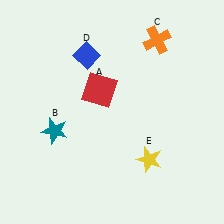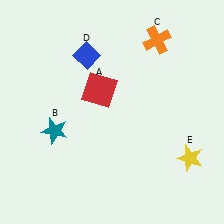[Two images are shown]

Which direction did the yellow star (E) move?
The yellow star (E) moved right.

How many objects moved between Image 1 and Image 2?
1 object moved between the two images.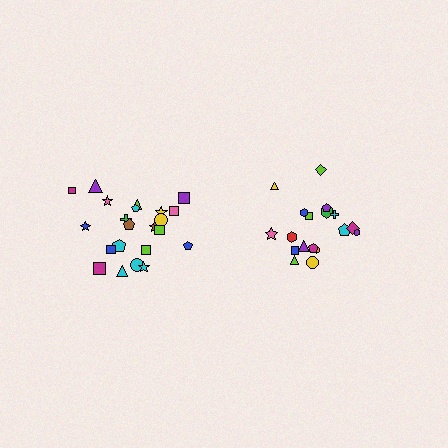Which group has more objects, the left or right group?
The left group.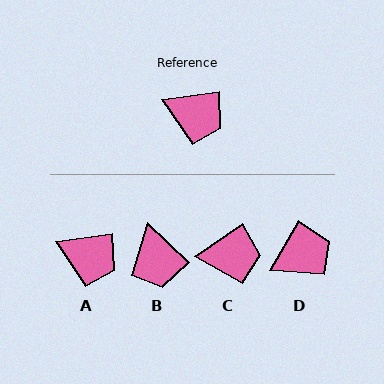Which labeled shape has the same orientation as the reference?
A.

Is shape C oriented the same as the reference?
No, it is off by about 27 degrees.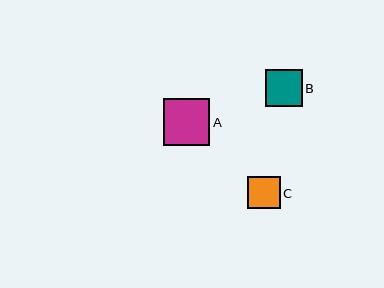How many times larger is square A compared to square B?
Square A is approximately 1.3 times the size of square B.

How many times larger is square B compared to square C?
Square B is approximately 1.1 times the size of square C.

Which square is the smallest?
Square C is the smallest with a size of approximately 33 pixels.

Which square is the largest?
Square A is the largest with a size of approximately 47 pixels.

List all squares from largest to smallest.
From largest to smallest: A, B, C.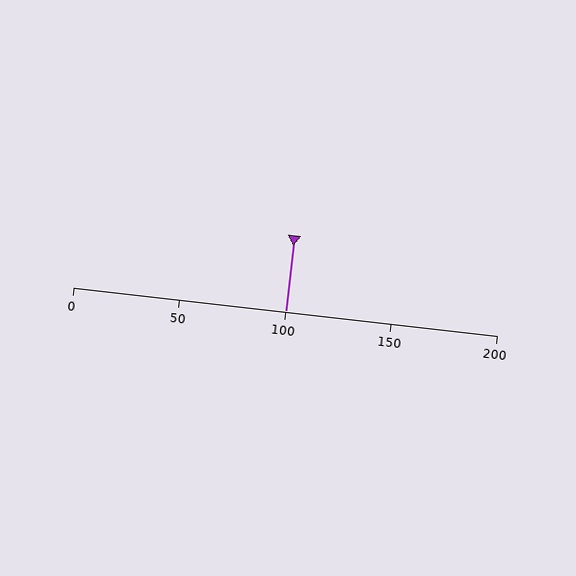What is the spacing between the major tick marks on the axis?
The major ticks are spaced 50 apart.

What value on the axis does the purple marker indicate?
The marker indicates approximately 100.